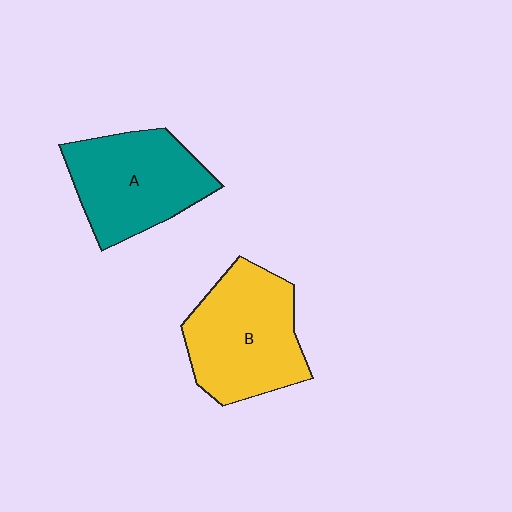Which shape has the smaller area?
Shape A (teal).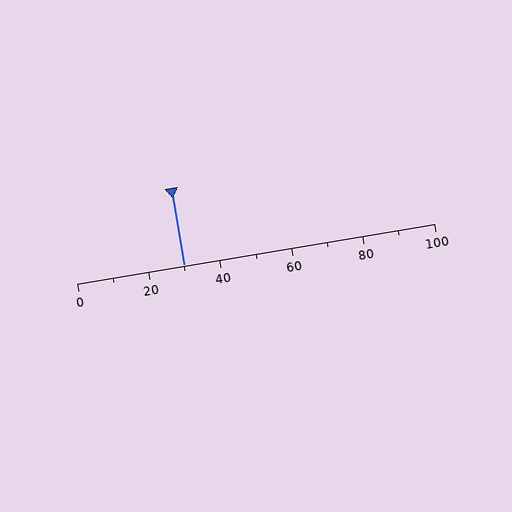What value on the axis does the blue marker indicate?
The marker indicates approximately 30.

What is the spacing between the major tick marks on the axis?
The major ticks are spaced 20 apart.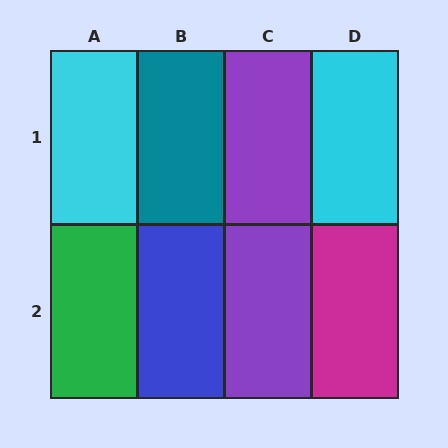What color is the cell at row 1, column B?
Teal.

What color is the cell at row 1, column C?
Purple.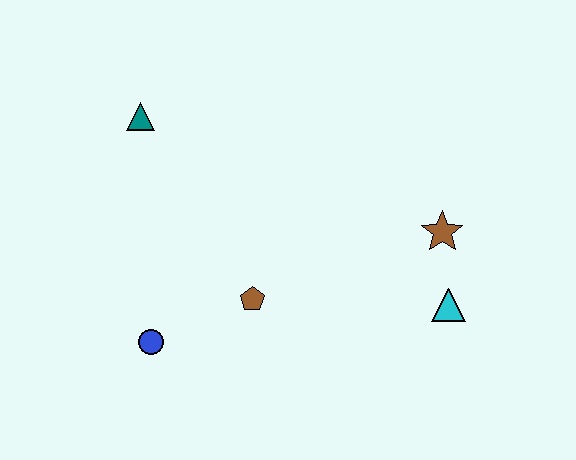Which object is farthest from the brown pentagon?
The teal triangle is farthest from the brown pentagon.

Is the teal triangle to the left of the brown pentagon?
Yes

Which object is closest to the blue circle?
The brown pentagon is closest to the blue circle.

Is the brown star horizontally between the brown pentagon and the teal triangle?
No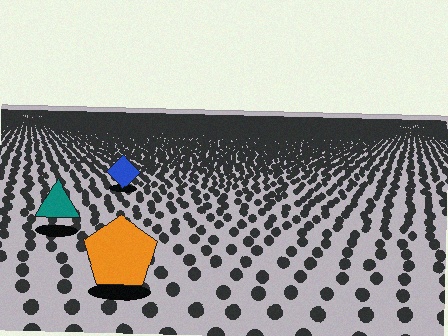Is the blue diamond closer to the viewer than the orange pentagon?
No. The orange pentagon is closer — you can tell from the texture gradient: the ground texture is coarser near it.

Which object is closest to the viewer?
The orange pentagon is closest. The texture marks near it are larger and more spread out.